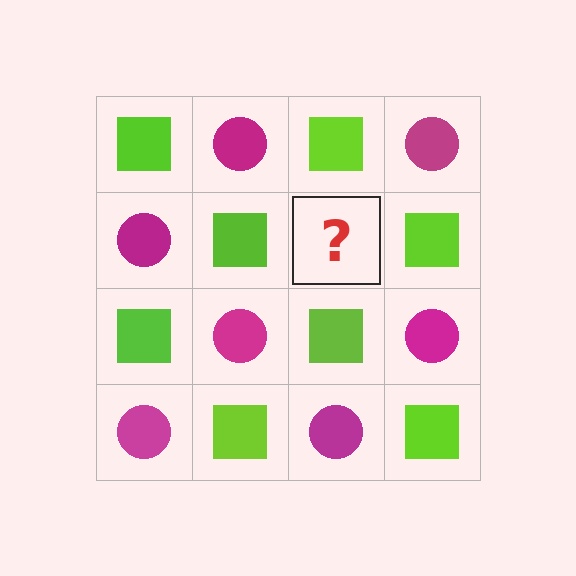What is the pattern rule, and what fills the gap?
The rule is that it alternates lime square and magenta circle in a checkerboard pattern. The gap should be filled with a magenta circle.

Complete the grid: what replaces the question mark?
The question mark should be replaced with a magenta circle.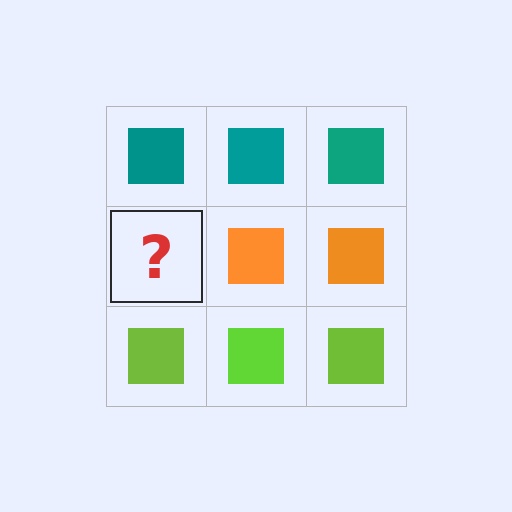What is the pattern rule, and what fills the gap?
The rule is that each row has a consistent color. The gap should be filled with an orange square.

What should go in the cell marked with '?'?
The missing cell should contain an orange square.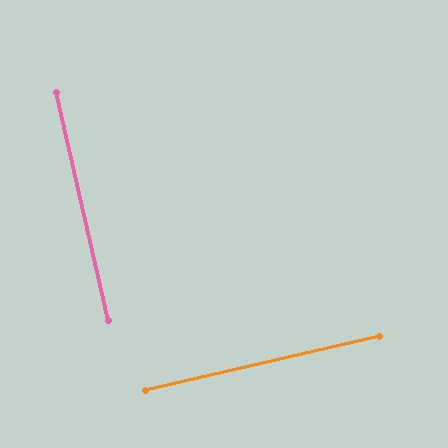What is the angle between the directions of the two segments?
Approximately 90 degrees.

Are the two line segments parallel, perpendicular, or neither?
Perpendicular — they meet at approximately 90°.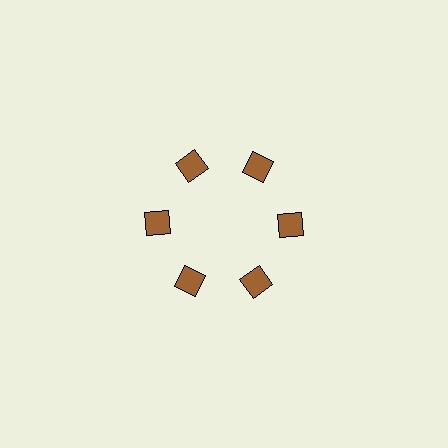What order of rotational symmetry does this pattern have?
This pattern has 6-fold rotational symmetry.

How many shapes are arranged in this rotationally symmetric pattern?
There are 6 shapes, arranged in 6 groups of 1.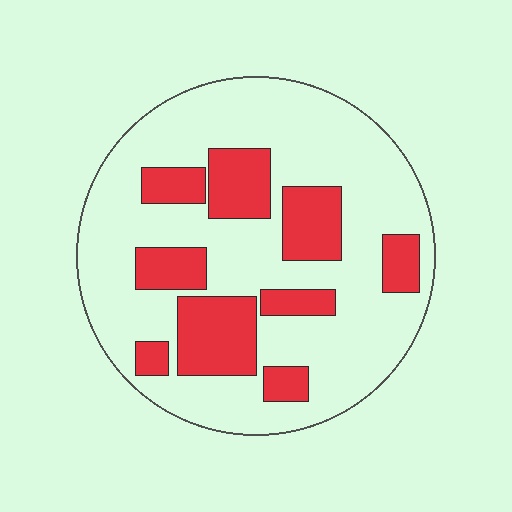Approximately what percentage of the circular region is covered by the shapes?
Approximately 30%.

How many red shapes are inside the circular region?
9.